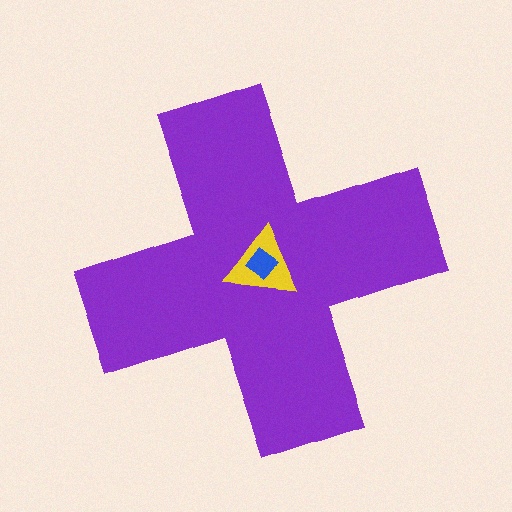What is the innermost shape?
The blue diamond.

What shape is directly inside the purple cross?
The yellow triangle.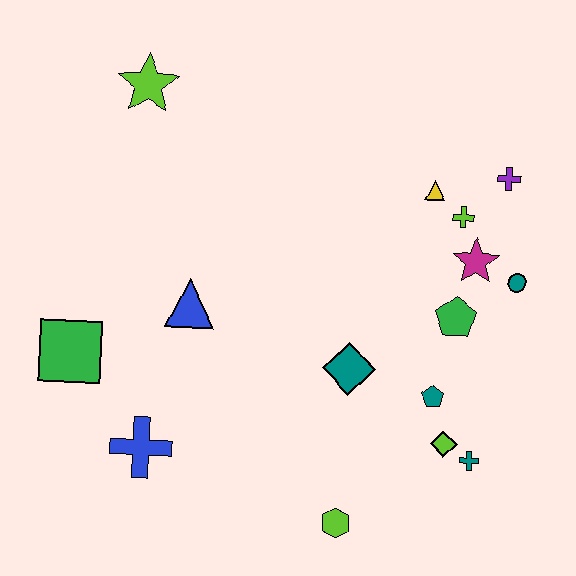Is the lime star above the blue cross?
Yes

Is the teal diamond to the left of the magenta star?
Yes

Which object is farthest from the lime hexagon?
The lime star is farthest from the lime hexagon.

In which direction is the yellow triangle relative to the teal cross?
The yellow triangle is above the teal cross.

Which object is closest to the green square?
The blue cross is closest to the green square.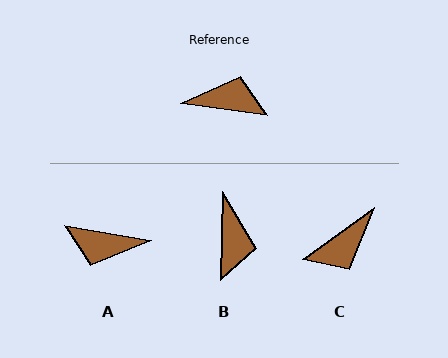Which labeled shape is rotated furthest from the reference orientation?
A, about 178 degrees away.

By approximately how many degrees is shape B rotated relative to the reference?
Approximately 83 degrees clockwise.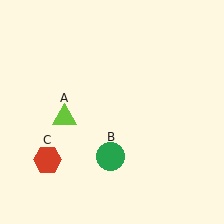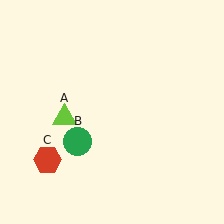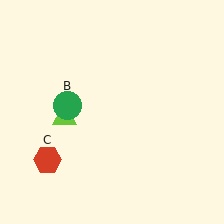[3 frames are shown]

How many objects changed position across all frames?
1 object changed position: green circle (object B).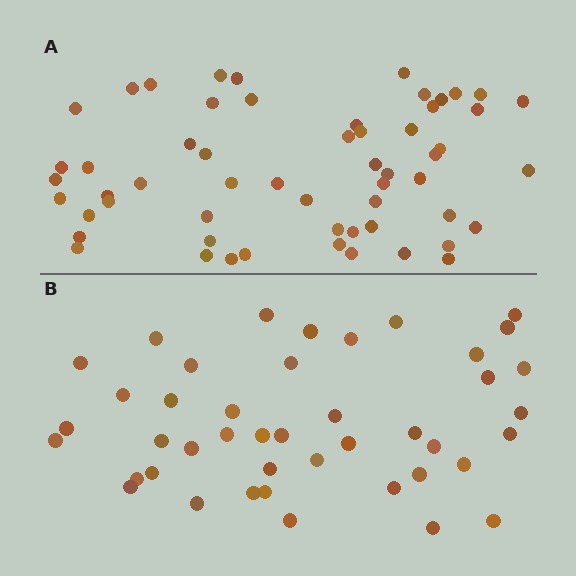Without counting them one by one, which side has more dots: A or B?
Region A (the top region) has more dots.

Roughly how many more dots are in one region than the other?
Region A has approximately 15 more dots than region B.